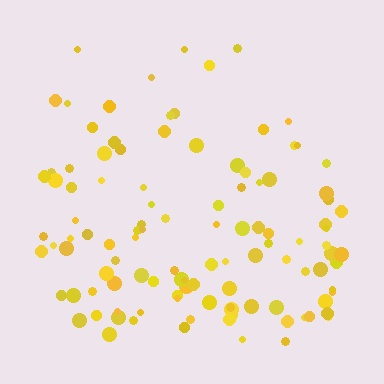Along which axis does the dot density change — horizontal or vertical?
Vertical.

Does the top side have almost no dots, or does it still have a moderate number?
Still a moderate number, just noticeably fewer than the bottom.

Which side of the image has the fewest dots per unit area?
The top.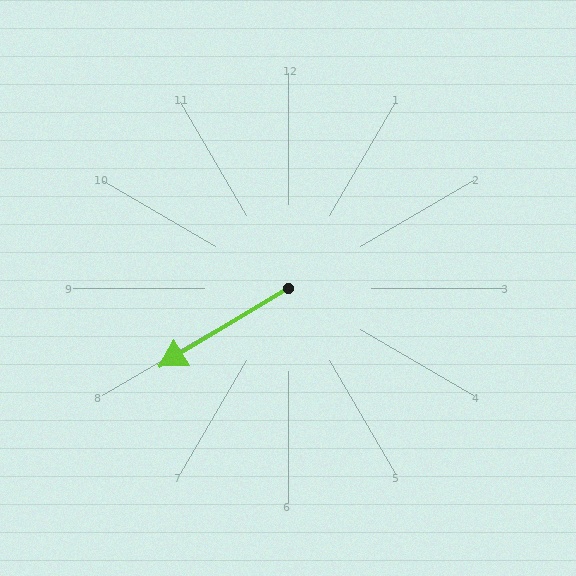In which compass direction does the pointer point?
Southwest.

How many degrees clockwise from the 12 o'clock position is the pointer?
Approximately 239 degrees.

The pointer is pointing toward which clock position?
Roughly 8 o'clock.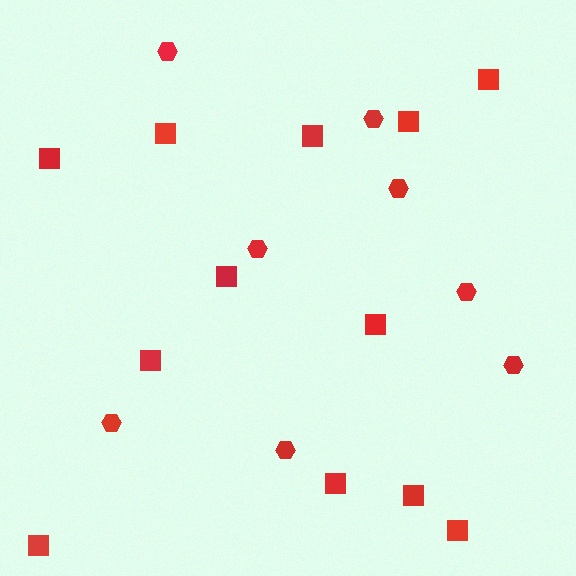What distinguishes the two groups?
There are 2 groups: one group of squares (12) and one group of hexagons (8).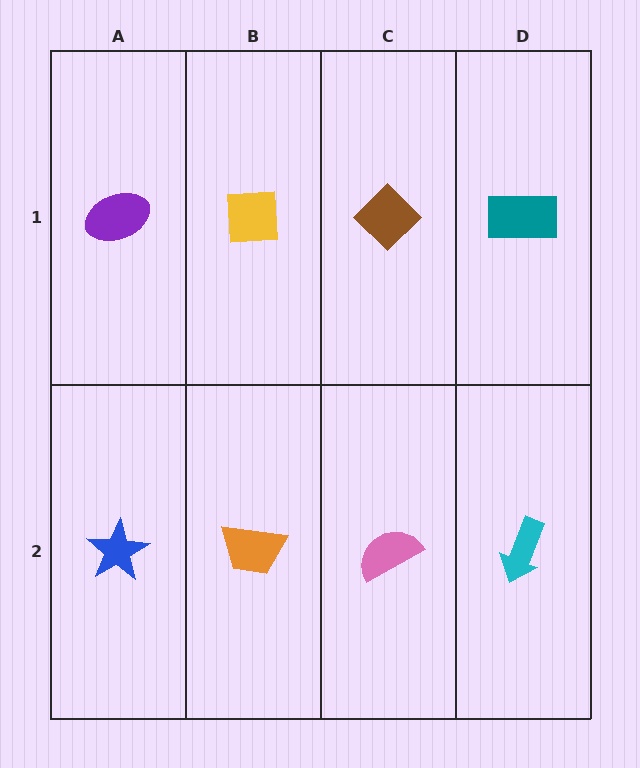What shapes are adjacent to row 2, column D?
A teal rectangle (row 1, column D), a pink semicircle (row 2, column C).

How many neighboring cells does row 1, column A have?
2.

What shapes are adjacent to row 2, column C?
A brown diamond (row 1, column C), an orange trapezoid (row 2, column B), a cyan arrow (row 2, column D).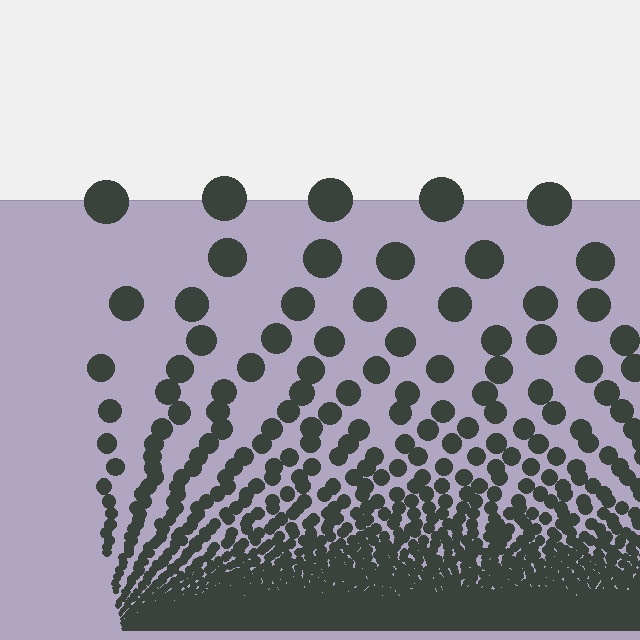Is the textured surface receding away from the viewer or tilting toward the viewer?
The surface appears to tilt toward the viewer. Texture elements get larger and sparser toward the top.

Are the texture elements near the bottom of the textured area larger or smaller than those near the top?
Smaller. The gradient is inverted — elements near the bottom are smaller and denser.